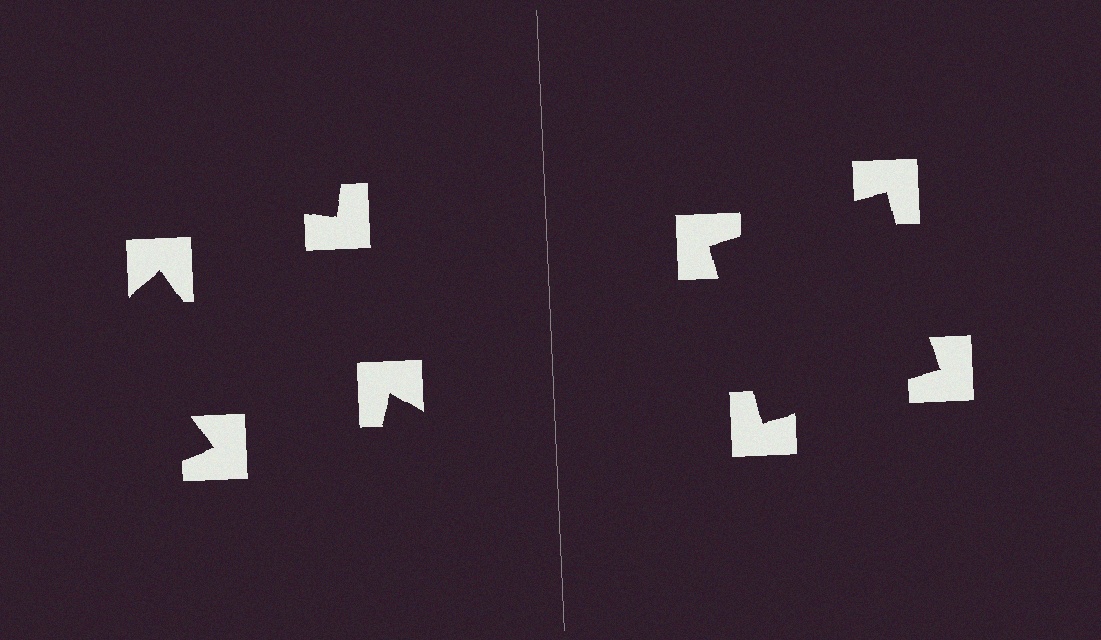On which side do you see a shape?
An illusory square appears on the right side. On the left side the wedge cuts are rotated, so no coherent shape forms.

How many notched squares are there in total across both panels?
8 — 4 on each side.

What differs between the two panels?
The notched squares are positioned identically on both sides; only the wedge orientations differ. On the right they align to a square; on the left they are misaligned.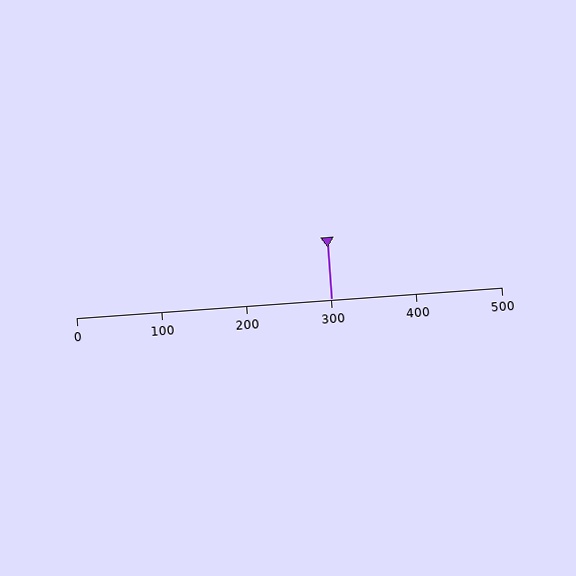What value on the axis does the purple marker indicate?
The marker indicates approximately 300.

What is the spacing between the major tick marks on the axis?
The major ticks are spaced 100 apart.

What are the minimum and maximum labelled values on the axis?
The axis runs from 0 to 500.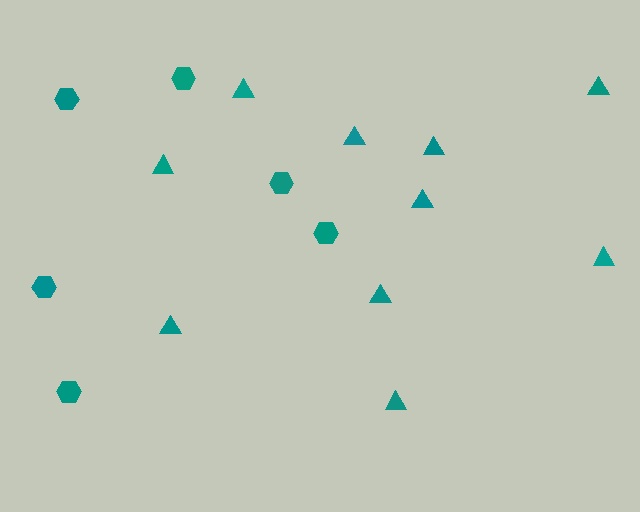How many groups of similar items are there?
There are 2 groups: one group of hexagons (6) and one group of triangles (10).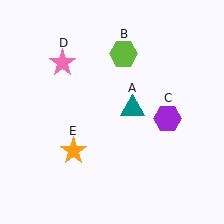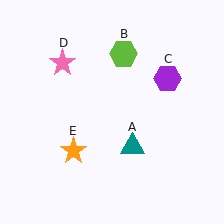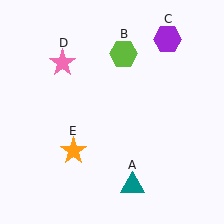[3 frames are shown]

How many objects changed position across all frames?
2 objects changed position: teal triangle (object A), purple hexagon (object C).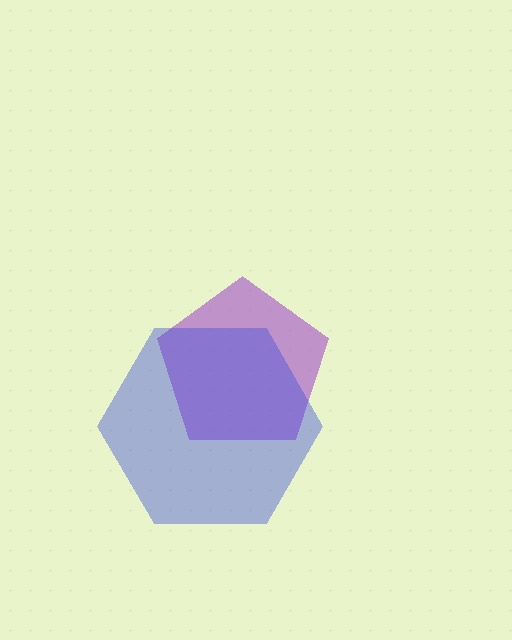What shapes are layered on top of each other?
The layered shapes are: a purple pentagon, a blue hexagon.